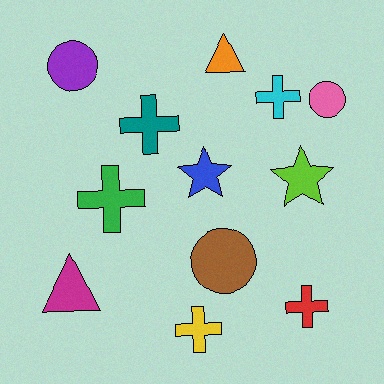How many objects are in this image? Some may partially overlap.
There are 12 objects.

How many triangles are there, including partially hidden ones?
There are 2 triangles.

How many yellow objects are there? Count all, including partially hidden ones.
There is 1 yellow object.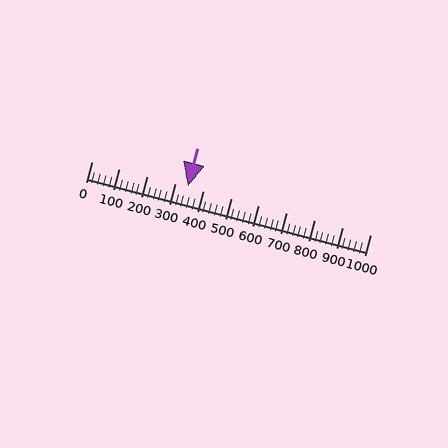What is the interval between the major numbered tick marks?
The major tick marks are spaced 100 units apart.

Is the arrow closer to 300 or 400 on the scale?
The arrow is closer to 300.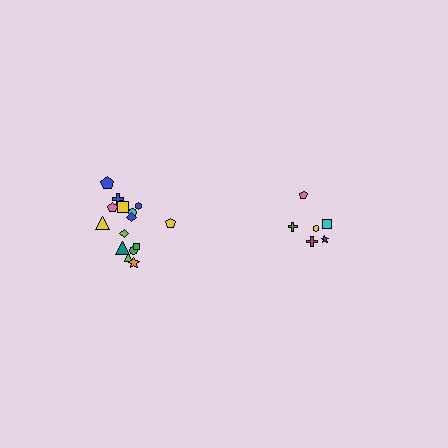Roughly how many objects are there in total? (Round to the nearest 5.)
Roughly 20 objects in total.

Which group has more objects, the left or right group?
The left group.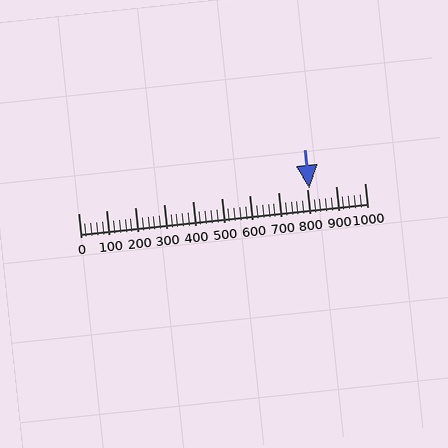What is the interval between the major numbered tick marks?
The major tick marks are spaced 100 units apart.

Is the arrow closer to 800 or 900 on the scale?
The arrow is closer to 800.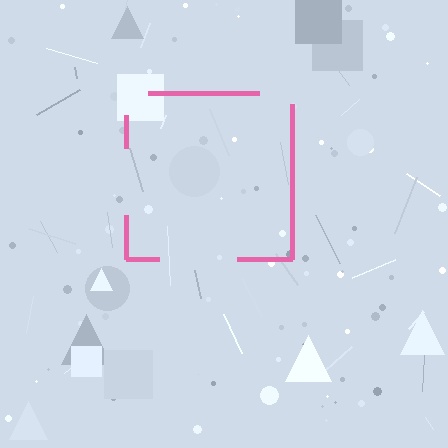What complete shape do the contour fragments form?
The contour fragments form a square.